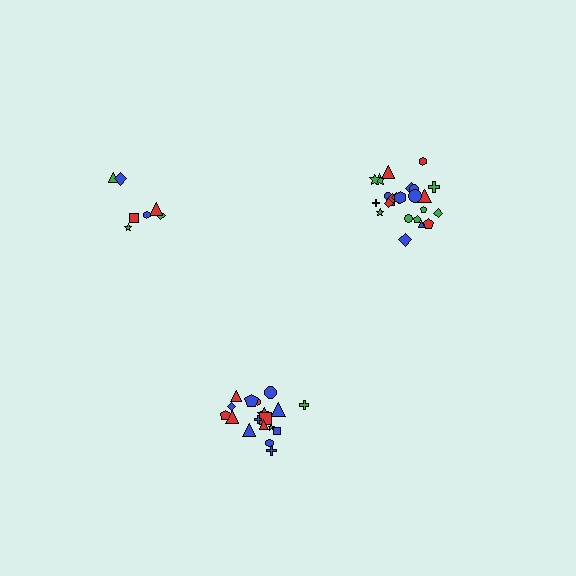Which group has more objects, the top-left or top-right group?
The top-right group.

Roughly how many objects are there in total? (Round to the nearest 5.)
Roughly 50 objects in total.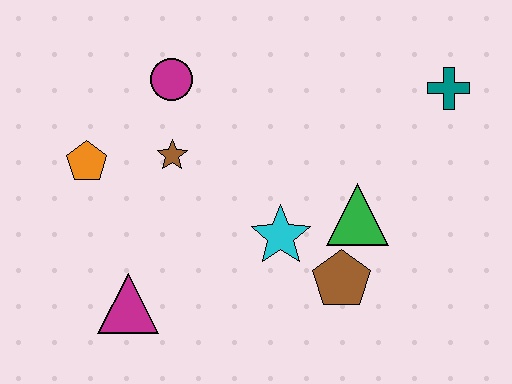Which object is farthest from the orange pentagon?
The teal cross is farthest from the orange pentagon.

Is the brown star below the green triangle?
No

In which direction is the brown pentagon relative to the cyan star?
The brown pentagon is to the right of the cyan star.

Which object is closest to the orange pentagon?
The brown star is closest to the orange pentagon.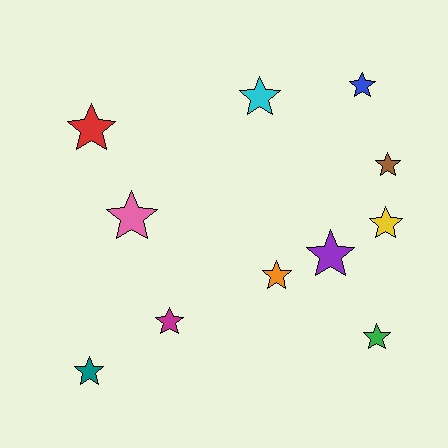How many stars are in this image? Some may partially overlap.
There are 11 stars.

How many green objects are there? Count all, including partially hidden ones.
There is 1 green object.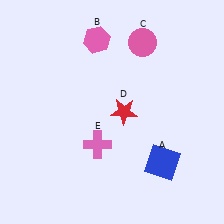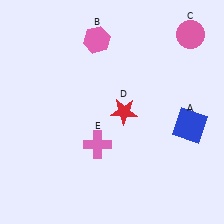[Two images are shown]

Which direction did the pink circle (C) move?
The pink circle (C) moved right.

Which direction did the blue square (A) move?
The blue square (A) moved up.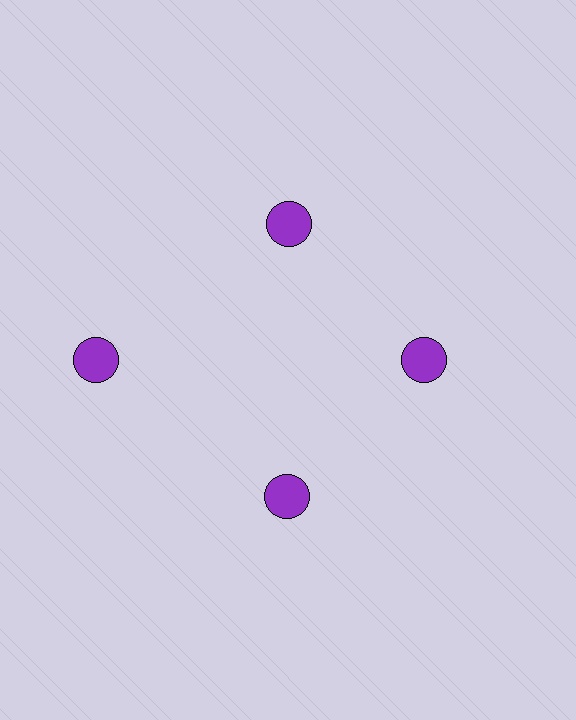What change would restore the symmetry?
The symmetry would be restored by moving it inward, back onto the ring so that all 4 circles sit at equal angles and equal distance from the center.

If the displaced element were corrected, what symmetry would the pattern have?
It would have 4-fold rotational symmetry — the pattern would map onto itself every 90 degrees.